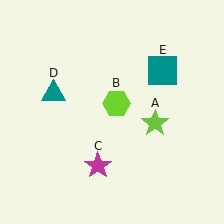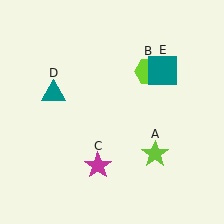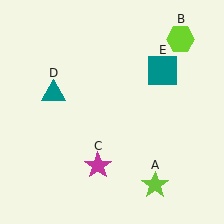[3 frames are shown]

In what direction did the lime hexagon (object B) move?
The lime hexagon (object B) moved up and to the right.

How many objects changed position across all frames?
2 objects changed position: lime star (object A), lime hexagon (object B).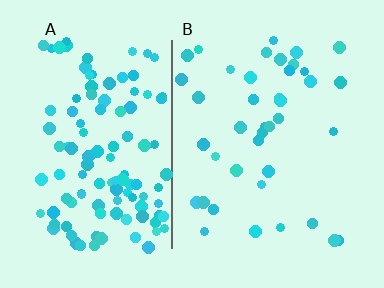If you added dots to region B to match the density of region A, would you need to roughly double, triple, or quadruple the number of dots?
Approximately triple.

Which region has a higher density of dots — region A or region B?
A (the left).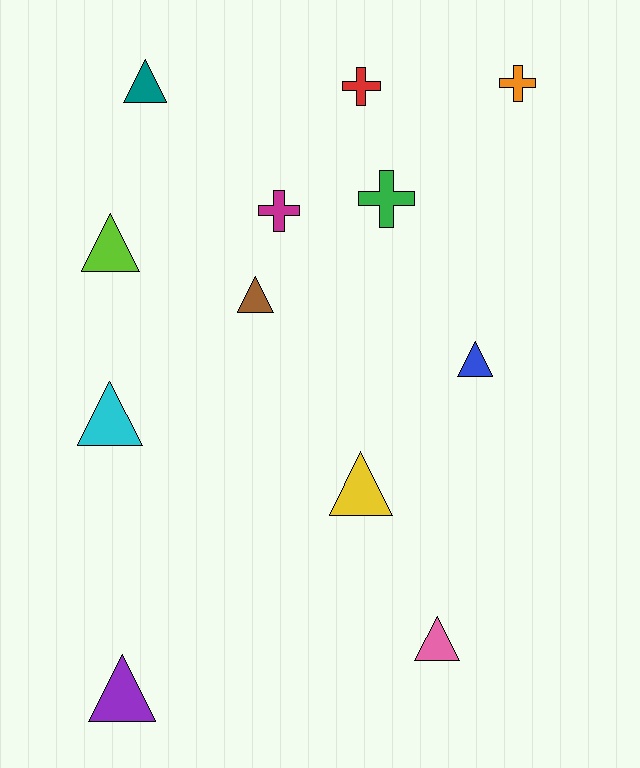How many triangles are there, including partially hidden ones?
There are 8 triangles.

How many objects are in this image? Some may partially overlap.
There are 12 objects.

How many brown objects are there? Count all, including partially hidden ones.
There is 1 brown object.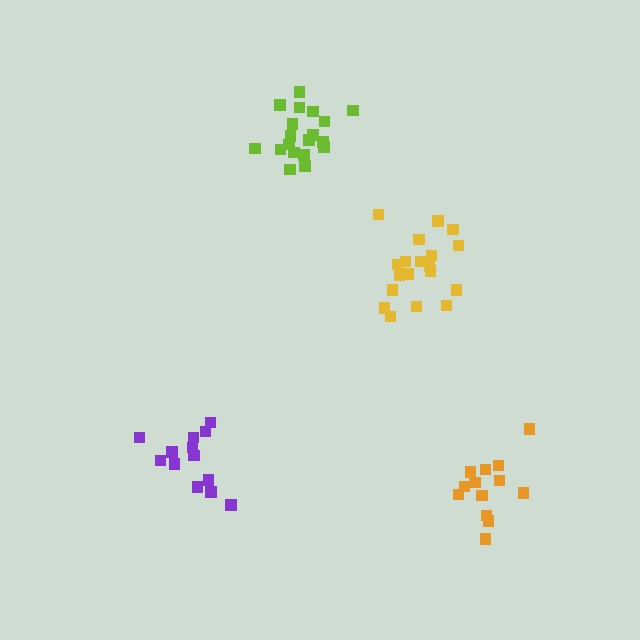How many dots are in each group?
Group 1: 13 dots, Group 2: 13 dots, Group 3: 19 dots, Group 4: 19 dots (64 total).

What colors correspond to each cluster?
The clusters are colored: orange, purple, lime, yellow.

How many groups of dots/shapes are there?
There are 4 groups.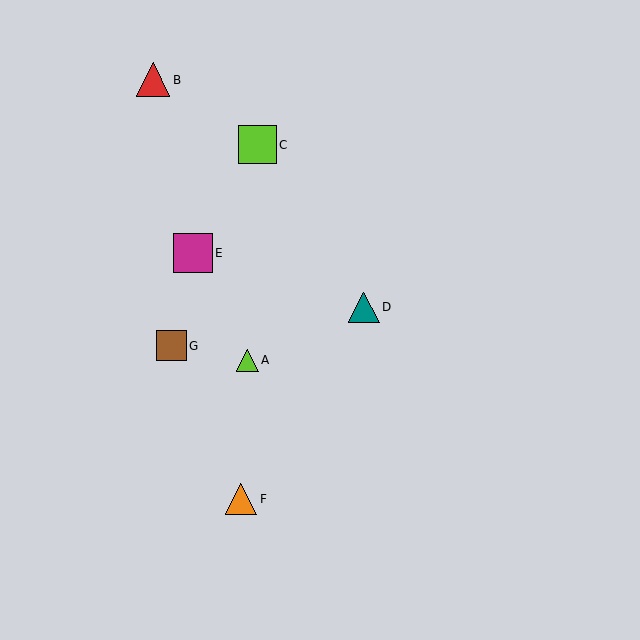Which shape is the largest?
The magenta square (labeled E) is the largest.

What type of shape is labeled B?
Shape B is a red triangle.